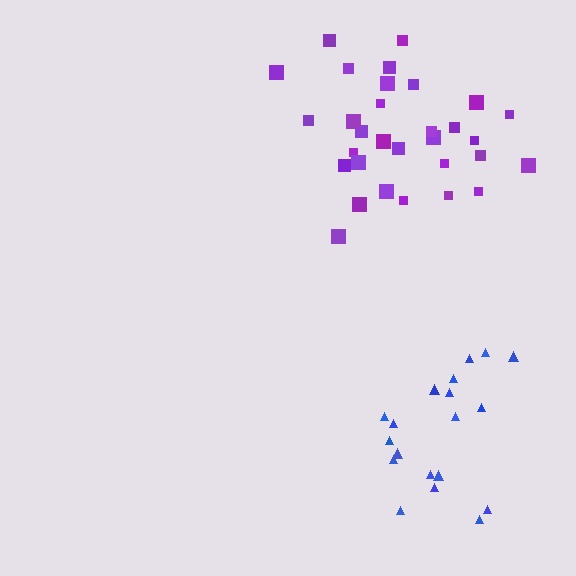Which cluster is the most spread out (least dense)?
Blue.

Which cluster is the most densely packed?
Purple.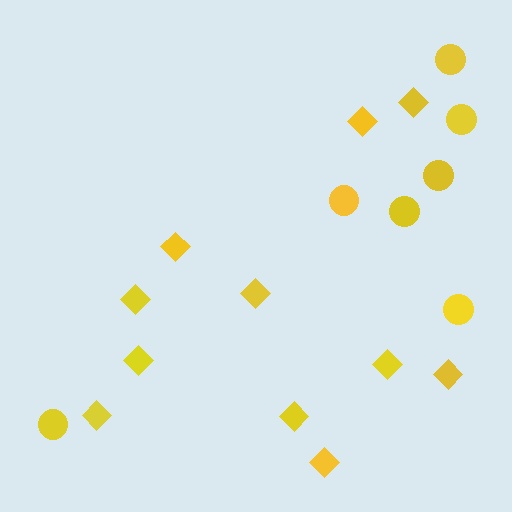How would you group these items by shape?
There are 2 groups: one group of diamonds (11) and one group of circles (7).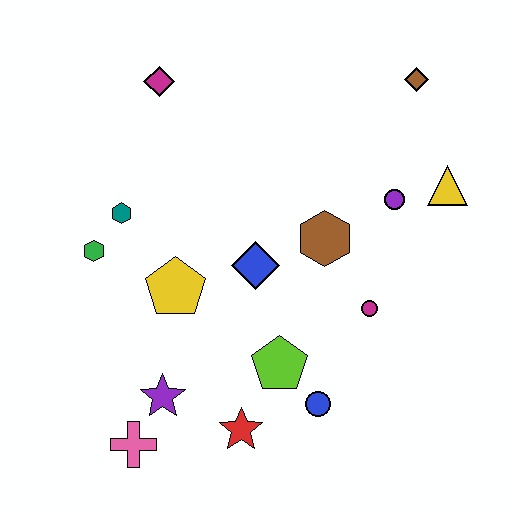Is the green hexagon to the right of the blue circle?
No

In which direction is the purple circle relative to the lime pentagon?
The purple circle is above the lime pentagon.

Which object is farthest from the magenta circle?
The magenta diamond is farthest from the magenta circle.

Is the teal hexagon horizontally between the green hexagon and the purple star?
Yes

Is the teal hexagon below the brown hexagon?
No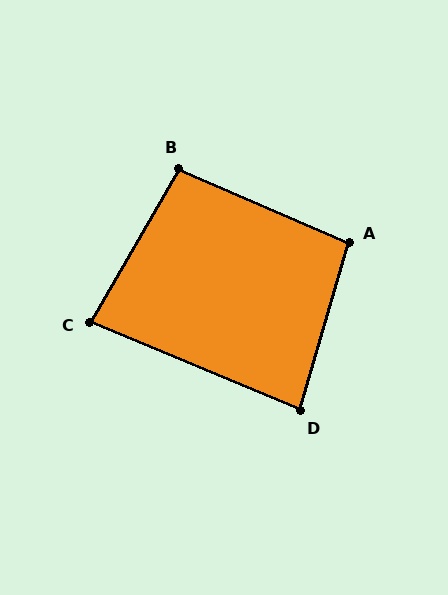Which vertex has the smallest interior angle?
C, at approximately 83 degrees.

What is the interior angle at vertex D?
Approximately 83 degrees (acute).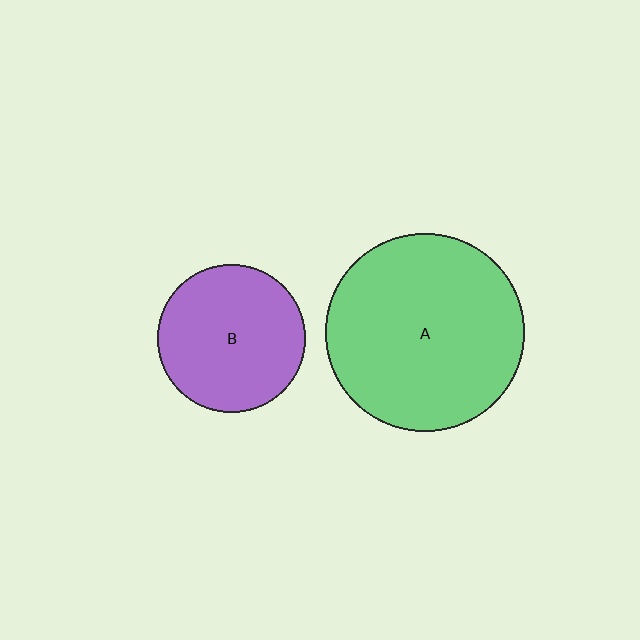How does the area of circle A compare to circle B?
Approximately 1.8 times.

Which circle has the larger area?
Circle A (green).